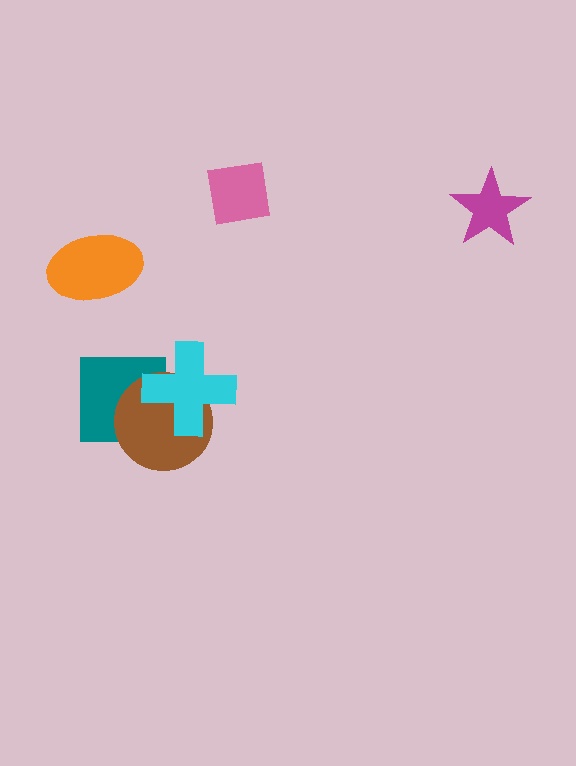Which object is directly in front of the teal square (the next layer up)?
The brown circle is directly in front of the teal square.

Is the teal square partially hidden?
Yes, it is partially covered by another shape.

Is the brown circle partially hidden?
Yes, it is partially covered by another shape.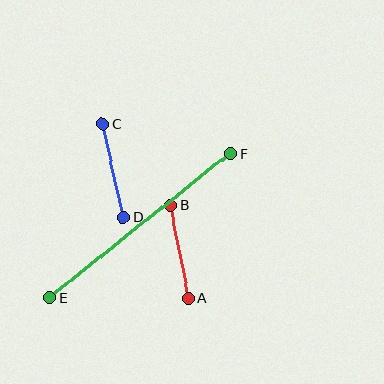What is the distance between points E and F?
The distance is approximately 231 pixels.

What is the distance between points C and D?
The distance is approximately 95 pixels.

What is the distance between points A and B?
The distance is approximately 95 pixels.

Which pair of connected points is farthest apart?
Points E and F are farthest apart.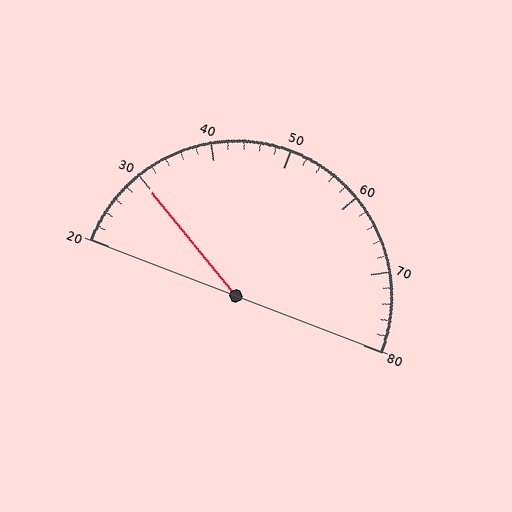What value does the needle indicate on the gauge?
The needle indicates approximately 30.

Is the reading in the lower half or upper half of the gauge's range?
The reading is in the lower half of the range (20 to 80).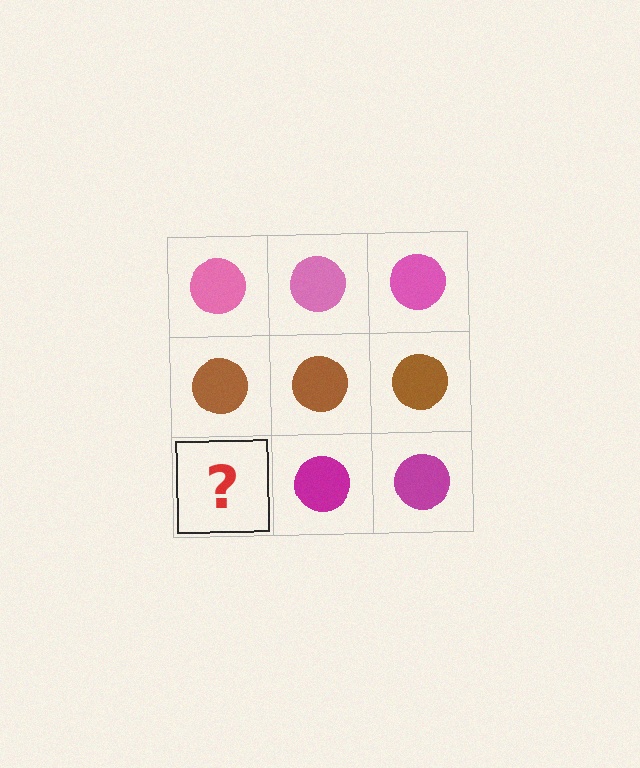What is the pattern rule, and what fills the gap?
The rule is that each row has a consistent color. The gap should be filled with a magenta circle.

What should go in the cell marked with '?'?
The missing cell should contain a magenta circle.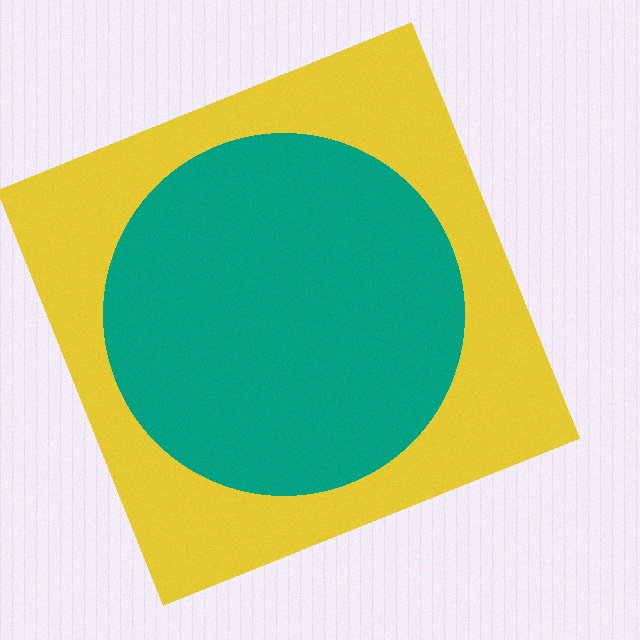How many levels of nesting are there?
2.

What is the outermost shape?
The yellow square.